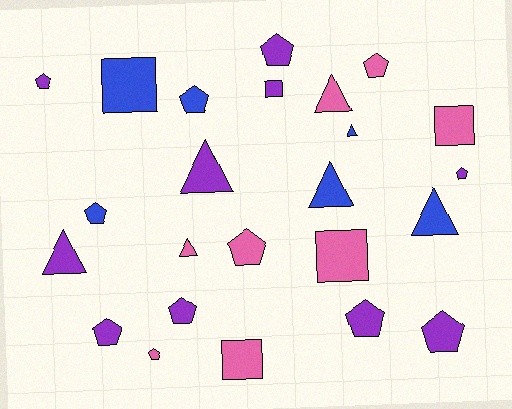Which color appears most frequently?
Purple, with 10 objects.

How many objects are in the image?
There are 24 objects.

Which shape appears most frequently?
Pentagon, with 12 objects.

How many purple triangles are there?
There are 2 purple triangles.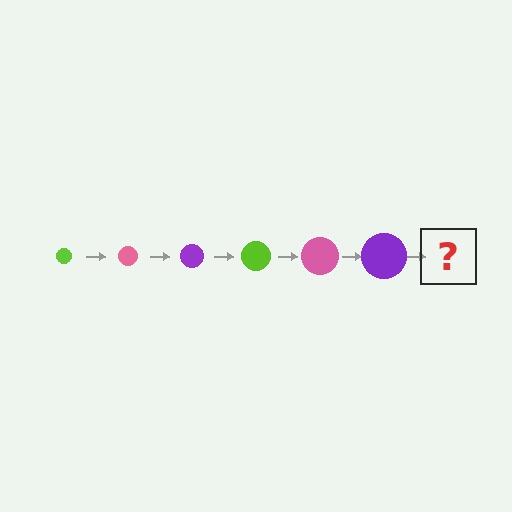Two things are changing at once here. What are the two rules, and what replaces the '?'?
The two rules are that the circle grows larger each step and the color cycles through lime, pink, and purple. The '?' should be a lime circle, larger than the previous one.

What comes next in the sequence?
The next element should be a lime circle, larger than the previous one.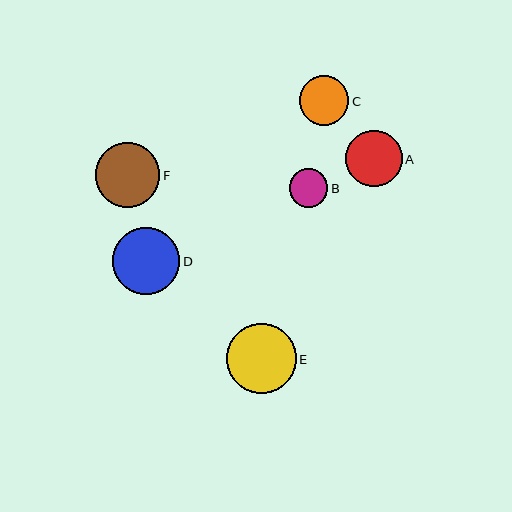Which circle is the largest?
Circle E is the largest with a size of approximately 70 pixels.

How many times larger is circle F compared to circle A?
Circle F is approximately 1.2 times the size of circle A.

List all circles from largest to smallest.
From largest to smallest: E, D, F, A, C, B.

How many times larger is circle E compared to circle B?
Circle E is approximately 1.8 times the size of circle B.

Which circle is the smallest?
Circle B is the smallest with a size of approximately 38 pixels.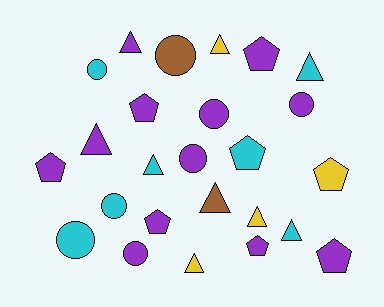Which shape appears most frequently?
Triangle, with 9 objects.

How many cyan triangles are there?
There are 3 cyan triangles.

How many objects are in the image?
There are 25 objects.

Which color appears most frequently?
Purple, with 12 objects.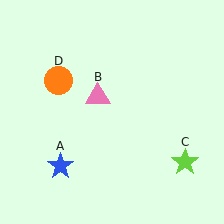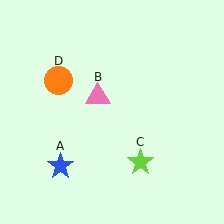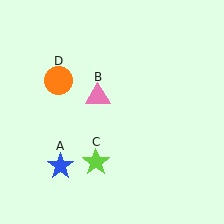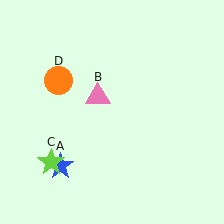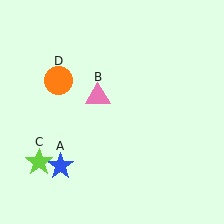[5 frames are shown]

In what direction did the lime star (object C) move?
The lime star (object C) moved left.